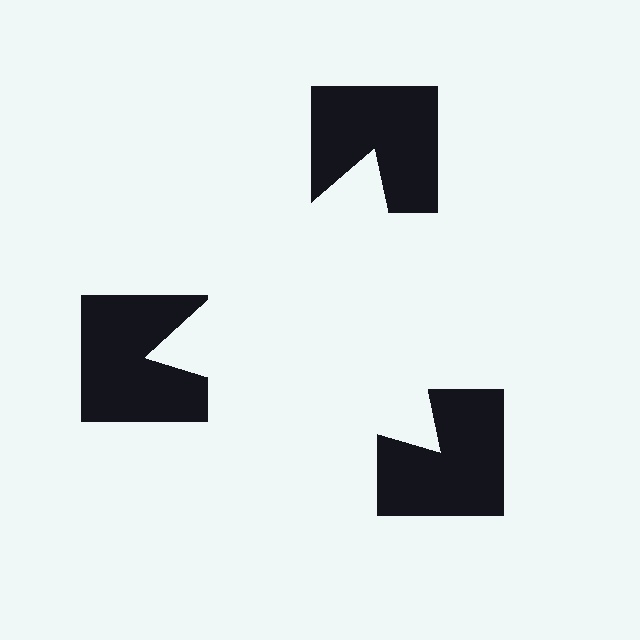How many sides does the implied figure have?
3 sides.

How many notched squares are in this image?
There are 3 — one at each vertex of the illusory triangle.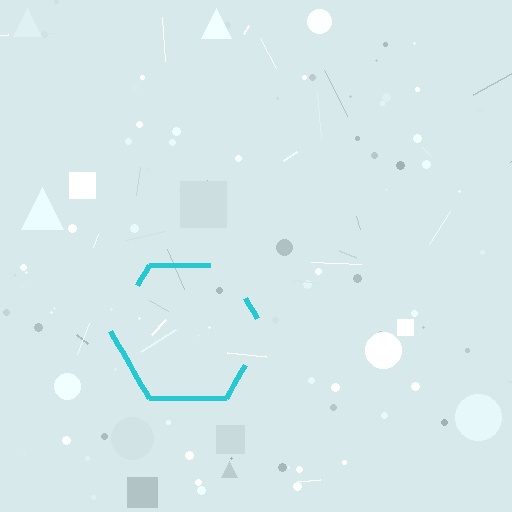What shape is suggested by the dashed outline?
The dashed outline suggests a hexagon.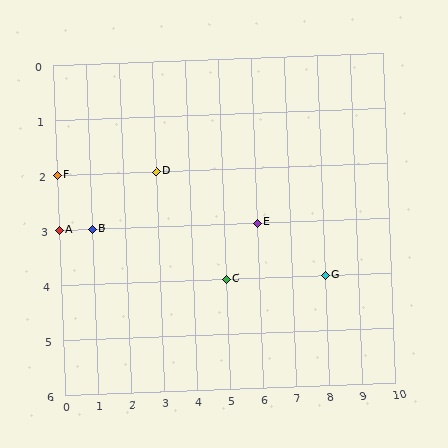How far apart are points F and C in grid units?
Points F and C are 5 columns and 2 rows apart (about 5.4 grid units diagonally).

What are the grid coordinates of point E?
Point E is at grid coordinates (6, 3).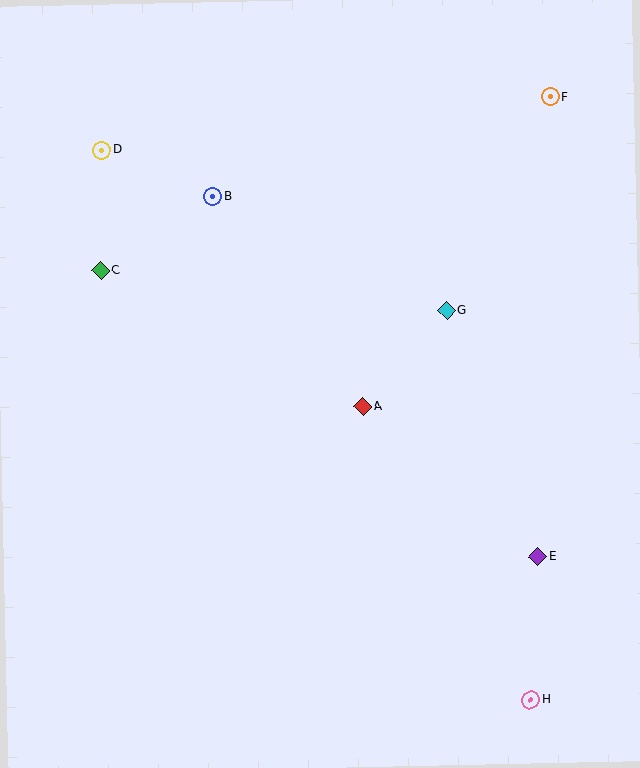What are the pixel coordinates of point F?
Point F is at (550, 97).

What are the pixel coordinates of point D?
Point D is at (101, 150).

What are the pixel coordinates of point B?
Point B is at (212, 197).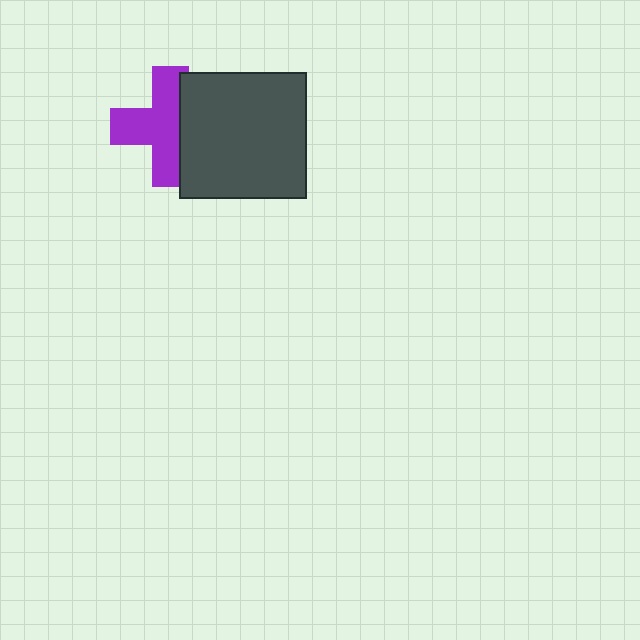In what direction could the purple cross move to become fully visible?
The purple cross could move left. That would shift it out from behind the dark gray square entirely.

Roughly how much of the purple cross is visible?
About half of it is visible (roughly 65%).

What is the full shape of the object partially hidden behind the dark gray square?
The partially hidden object is a purple cross.